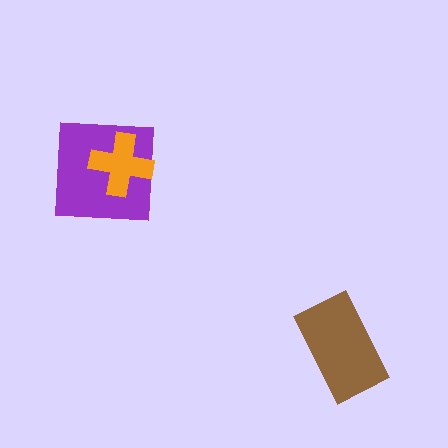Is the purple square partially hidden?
Yes, it is partially covered by another shape.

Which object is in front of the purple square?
The orange cross is in front of the purple square.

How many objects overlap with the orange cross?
1 object overlaps with the orange cross.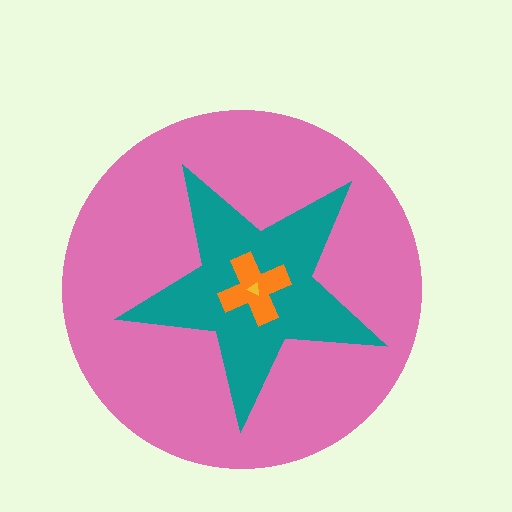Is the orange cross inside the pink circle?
Yes.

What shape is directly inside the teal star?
The orange cross.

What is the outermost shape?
The pink circle.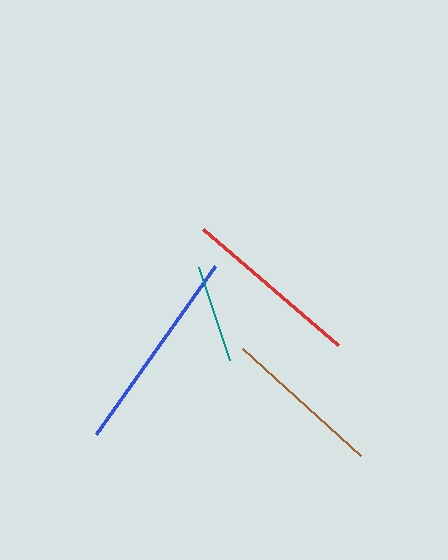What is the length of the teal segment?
The teal segment is approximately 98 pixels long.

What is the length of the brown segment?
The brown segment is approximately 159 pixels long.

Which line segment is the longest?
The blue line is the longest at approximately 205 pixels.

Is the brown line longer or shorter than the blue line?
The blue line is longer than the brown line.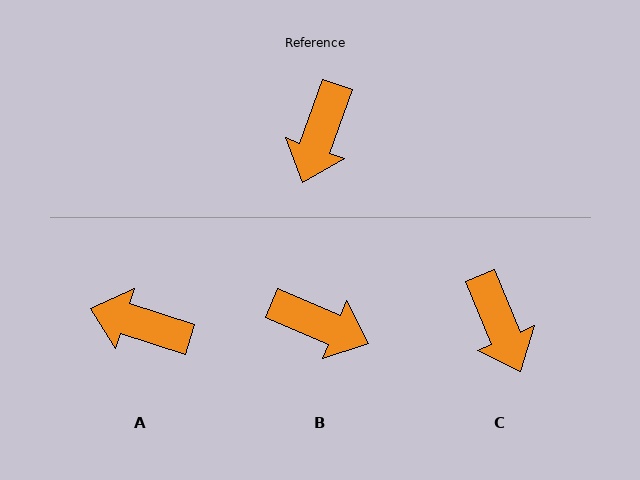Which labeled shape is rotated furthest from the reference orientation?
A, about 88 degrees away.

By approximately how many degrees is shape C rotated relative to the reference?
Approximately 42 degrees counter-clockwise.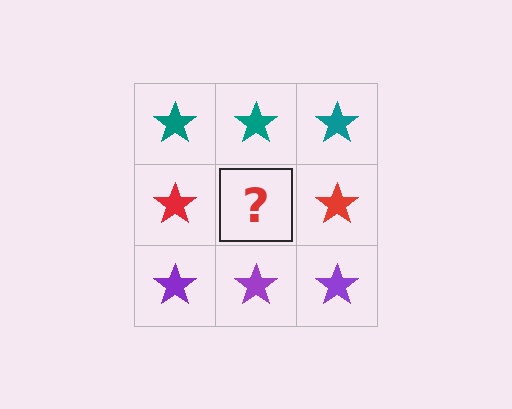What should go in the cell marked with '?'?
The missing cell should contain a red star.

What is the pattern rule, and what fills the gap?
The rule is that each row has a consistent color. The gap should be filled with a red star.